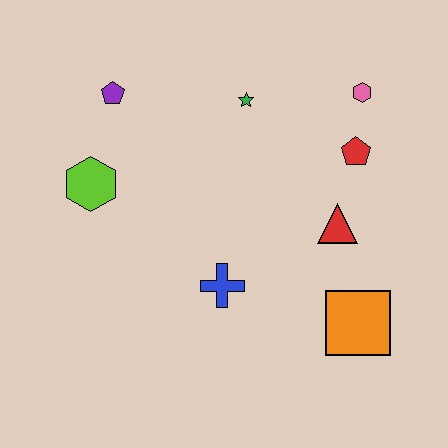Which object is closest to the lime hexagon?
The purple pentagon is closest to the lime hexagon.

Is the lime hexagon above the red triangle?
Yes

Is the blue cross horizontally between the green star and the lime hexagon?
Yes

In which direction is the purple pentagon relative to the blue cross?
The purple pentagon is above the blue cross.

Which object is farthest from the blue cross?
The pink hexagon is farthest from the blue cross.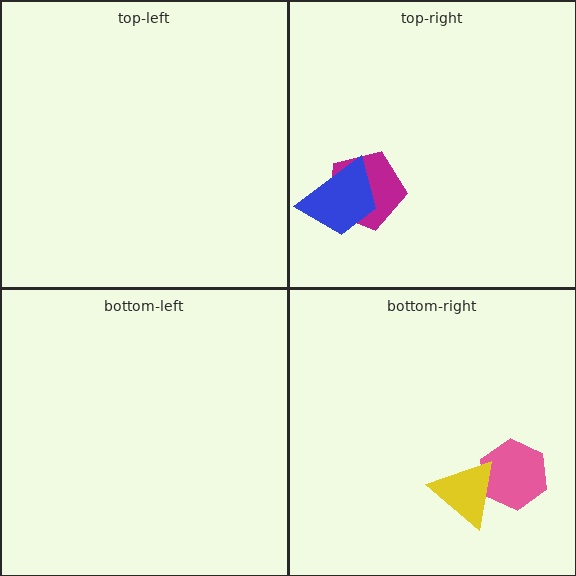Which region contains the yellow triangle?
The bottom-right region.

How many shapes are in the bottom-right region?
2.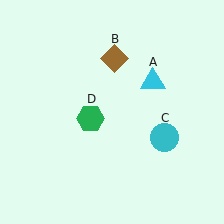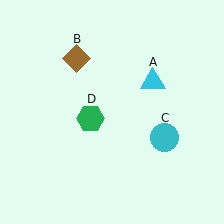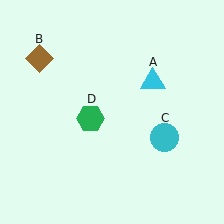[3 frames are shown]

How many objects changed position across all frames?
1 object changed position: brown diamond (object B).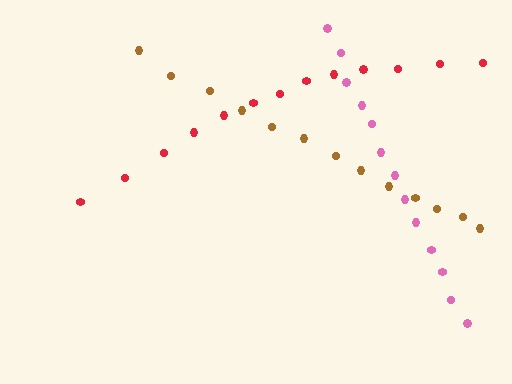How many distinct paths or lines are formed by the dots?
There are 3 distinct paths.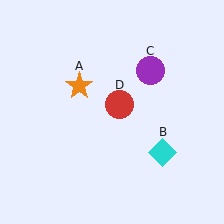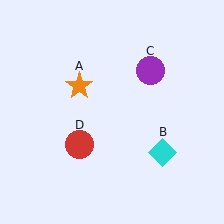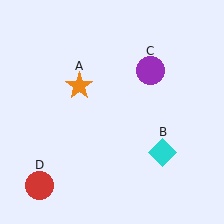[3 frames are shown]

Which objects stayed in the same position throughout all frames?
Orange star (object A) and cyan diamond (object B) and purple circle (object C) remained stationary.